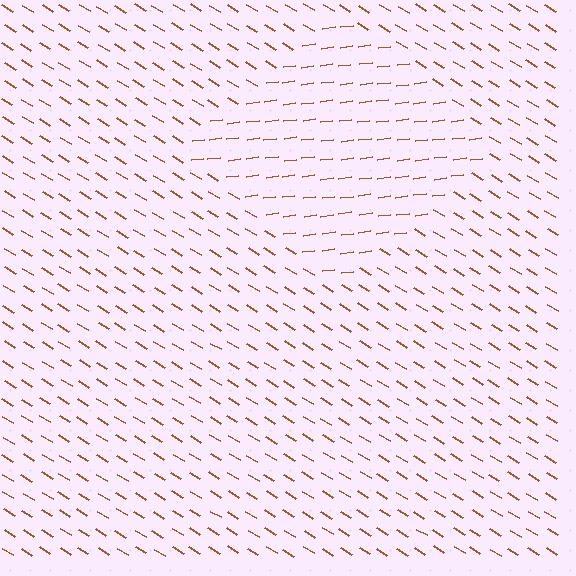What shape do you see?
I see a diamond.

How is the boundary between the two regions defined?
The boundary is defined purely by a change in line orientation (approximately 39 degrees difference). All lines are the same color and thickness.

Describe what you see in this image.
The image is filled with small brown line segments. A diamond region in the image has lines oriented differently from the surrounding lines, creating a visible texture boundary.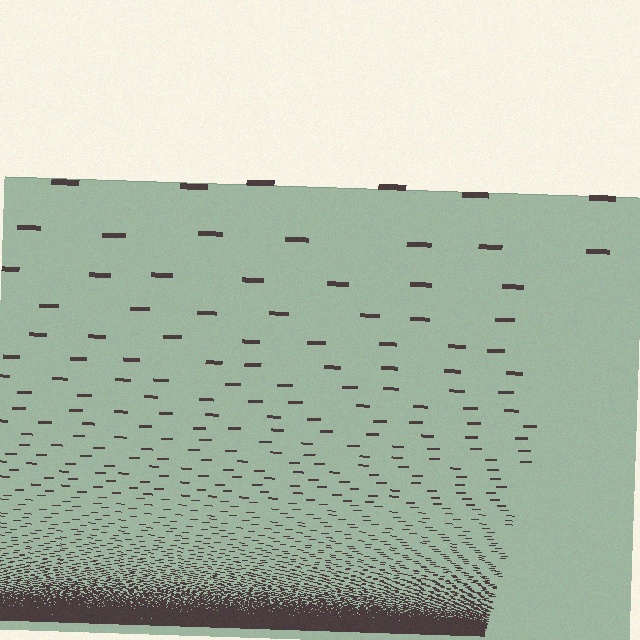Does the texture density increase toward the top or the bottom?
Density increases toward the bottom.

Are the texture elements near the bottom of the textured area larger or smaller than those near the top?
Smaller. The gradient is inverted — elements near the bottom are smaller and denser.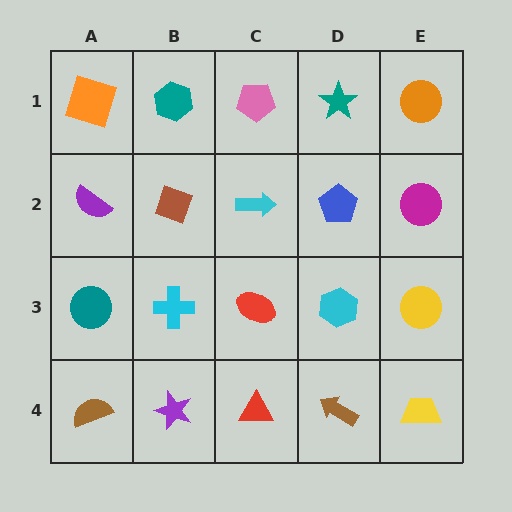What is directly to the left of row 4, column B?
A brown semicircle.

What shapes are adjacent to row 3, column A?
A purple semicircle (row 2, column A), a brown semicircle (row 4, column A), a cyan cross (row 3, column B).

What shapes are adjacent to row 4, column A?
A teal circle (row 3, column A), a purple star (row 4, column B).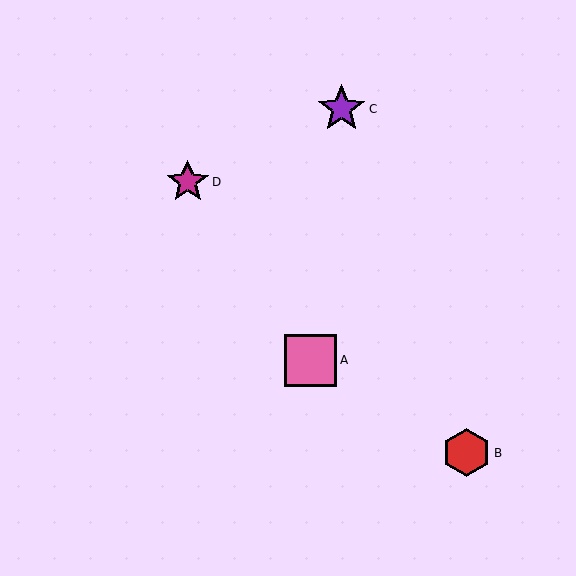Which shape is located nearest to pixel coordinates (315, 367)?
The pink square (labeled A) at (311, 360) is nearest to that location.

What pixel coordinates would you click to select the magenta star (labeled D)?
Click at (188, 182) to select the magenta star D.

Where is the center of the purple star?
The center of the purple star is at (342, 109).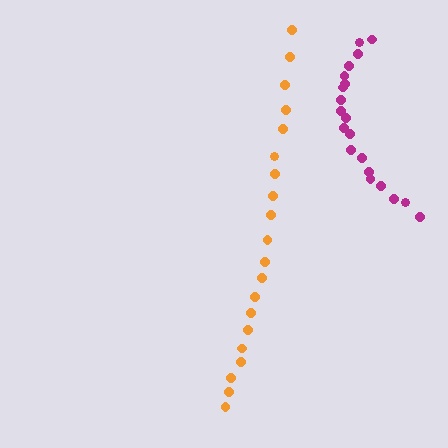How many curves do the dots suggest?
There are 2 distinct paths.